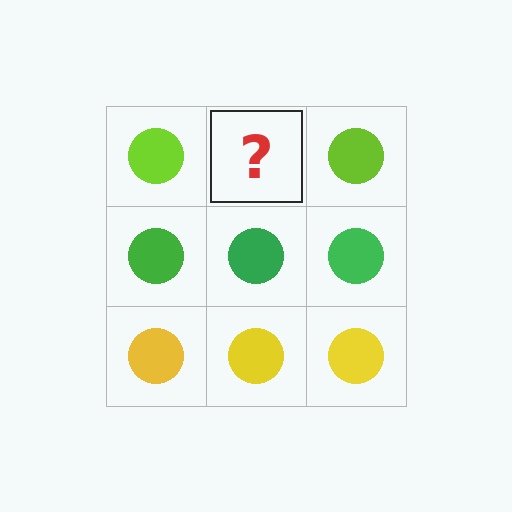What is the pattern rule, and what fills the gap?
The rule is that each row has a consistent color. The gap should be filled with a lime circle.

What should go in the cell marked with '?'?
The missing cell should contain a lime circle.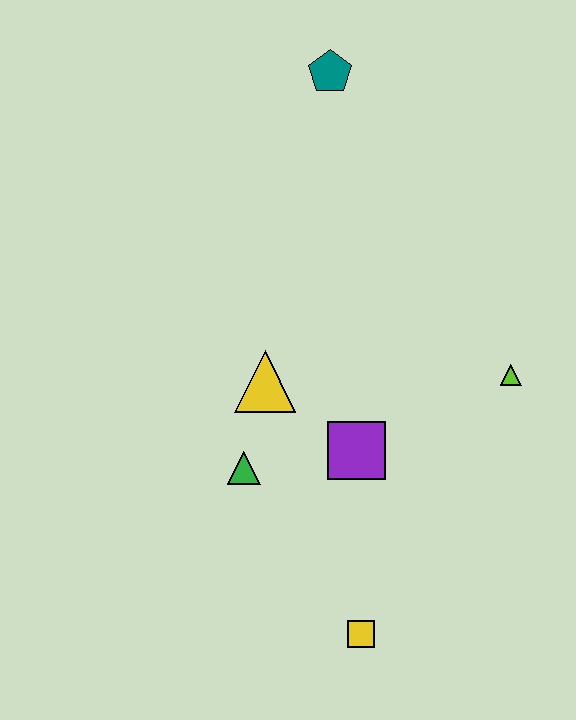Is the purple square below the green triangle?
No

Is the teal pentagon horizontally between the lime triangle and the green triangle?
Yes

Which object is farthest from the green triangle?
The teal pentagon is farthest from the green triangle.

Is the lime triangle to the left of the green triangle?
No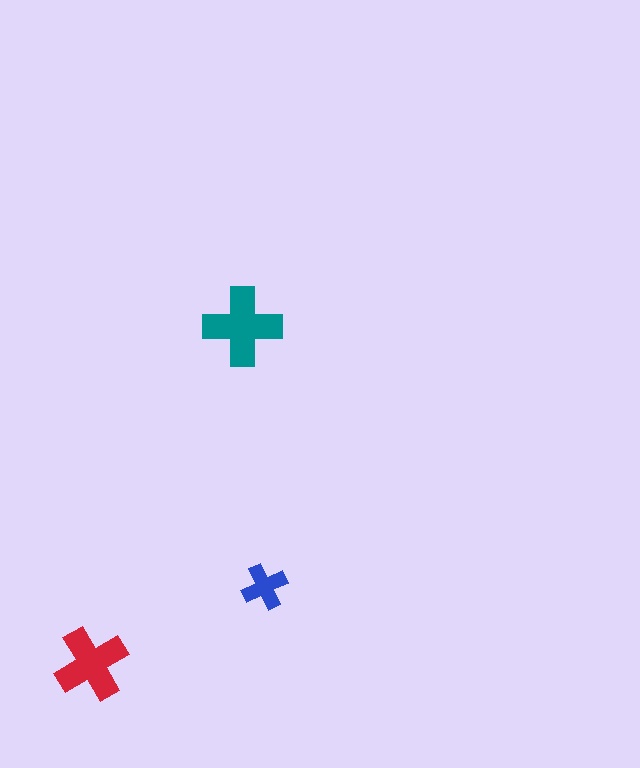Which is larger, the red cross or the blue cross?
The red one.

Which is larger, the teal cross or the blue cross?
The teal one.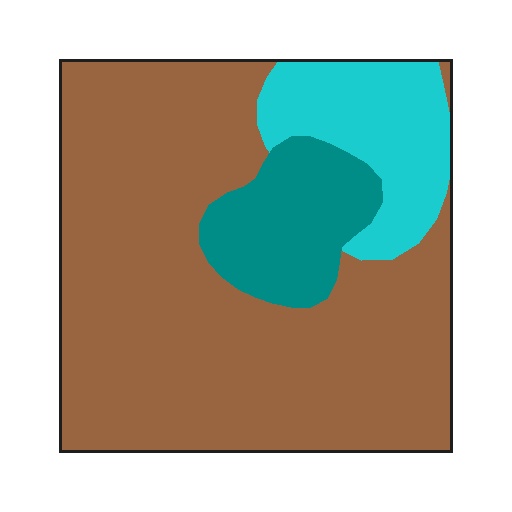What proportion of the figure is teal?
Teal covers about 15% of the figure.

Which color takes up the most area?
Brown, at roughly 70%.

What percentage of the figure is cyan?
Cyan covers 15% of the figure.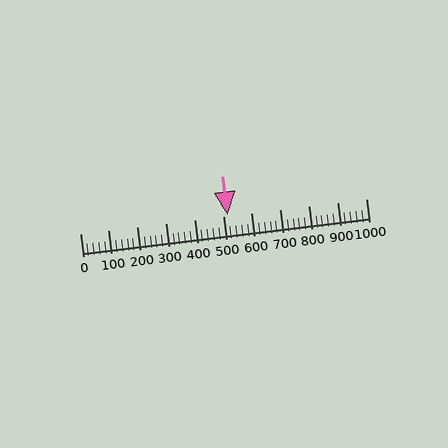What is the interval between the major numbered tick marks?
The major tick marks are spaced 100 units apart.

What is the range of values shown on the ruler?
The ruler shows values from 0 to 1000.